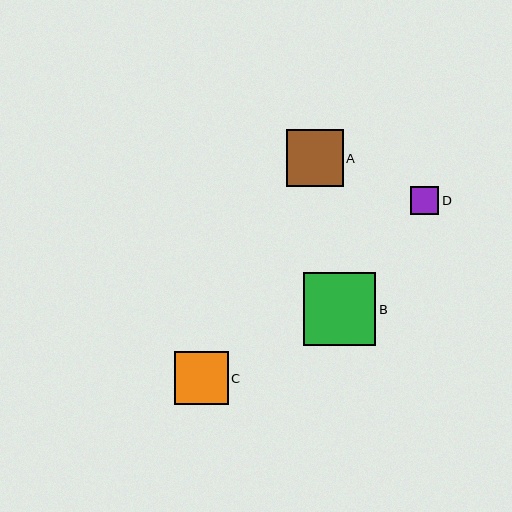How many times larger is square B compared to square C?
Square B is approximately 1.3 times the size of square C.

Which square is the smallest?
Square D is the smallest with a size of approximately 28 pixels.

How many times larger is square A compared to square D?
Square A is approximately 2.0 times the size of square D.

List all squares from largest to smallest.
From largest to smallest: B, A, C, D.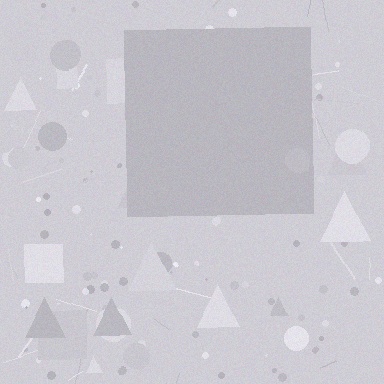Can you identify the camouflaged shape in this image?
The camouflaged shape is a square.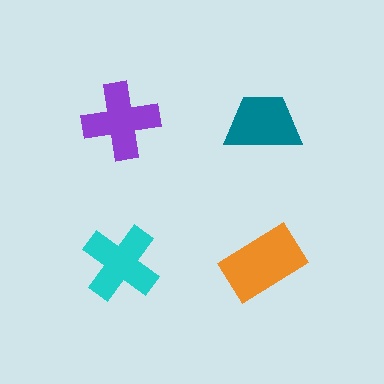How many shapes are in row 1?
2 shapes.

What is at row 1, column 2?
A teal trapezoid.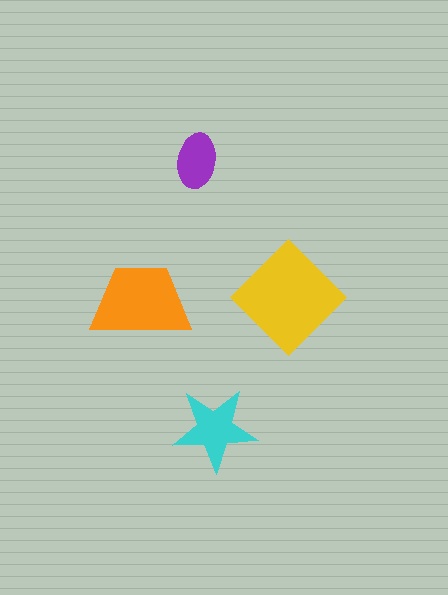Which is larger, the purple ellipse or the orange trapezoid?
The orange trapezoid.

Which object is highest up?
The purple ellipse is topmost.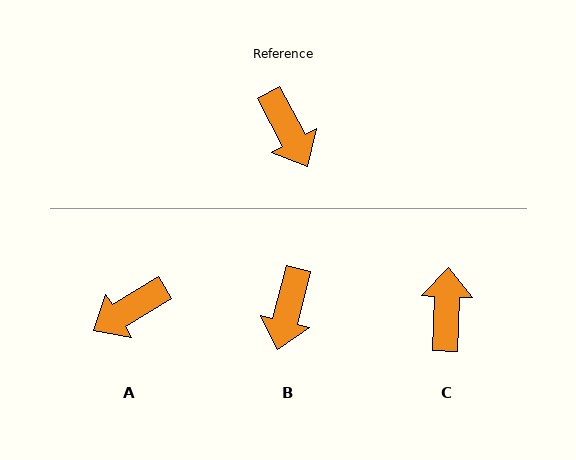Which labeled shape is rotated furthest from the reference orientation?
C, about 150 degrees away.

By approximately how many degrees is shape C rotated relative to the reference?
Approximately 150 degrees counter-clockwise.